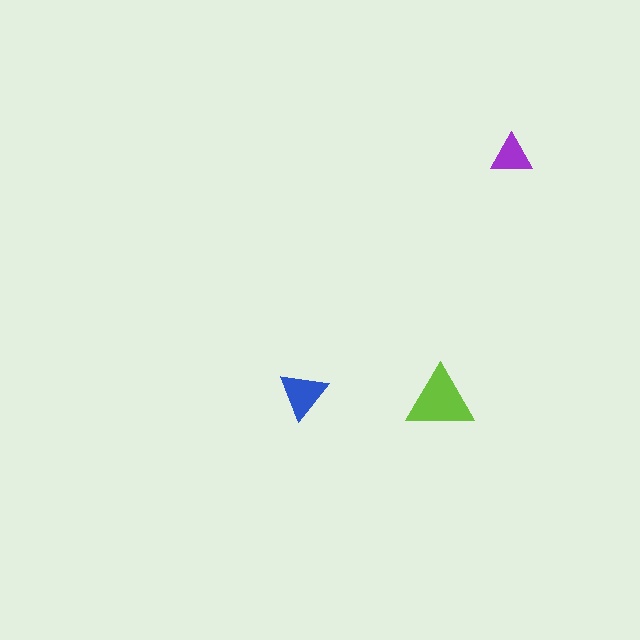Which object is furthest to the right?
The purple triangle is rightmost.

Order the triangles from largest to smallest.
the lime one, the blue one, the purple one.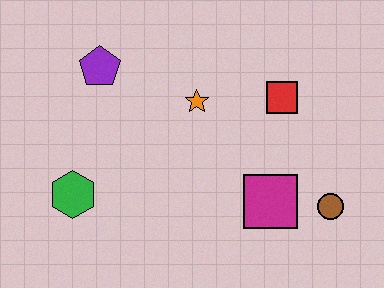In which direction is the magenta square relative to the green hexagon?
The magenta square is to the right of the green hexagon.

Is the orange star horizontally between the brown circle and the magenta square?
No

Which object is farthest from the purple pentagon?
The brown circle is farthest from the purple pentagon.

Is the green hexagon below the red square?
Yes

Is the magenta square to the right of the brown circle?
No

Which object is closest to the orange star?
The red square is closest to the orange star.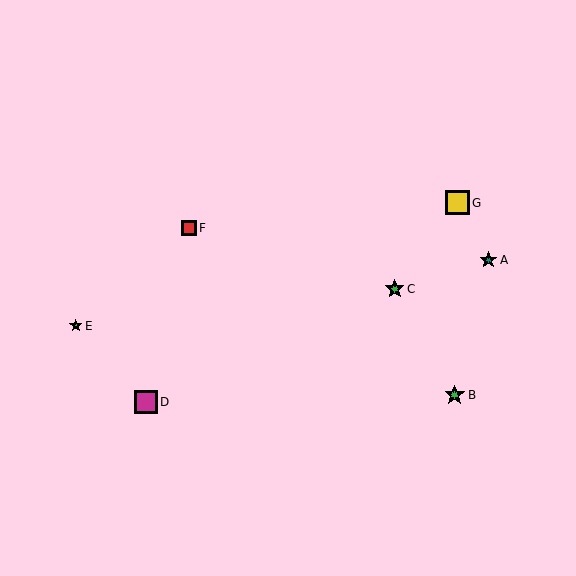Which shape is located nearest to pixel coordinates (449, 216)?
The yellow square (labeled G) at (458, 203) is nearest to that location.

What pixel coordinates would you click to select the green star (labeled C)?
Click at (395, 289) to select the green star C.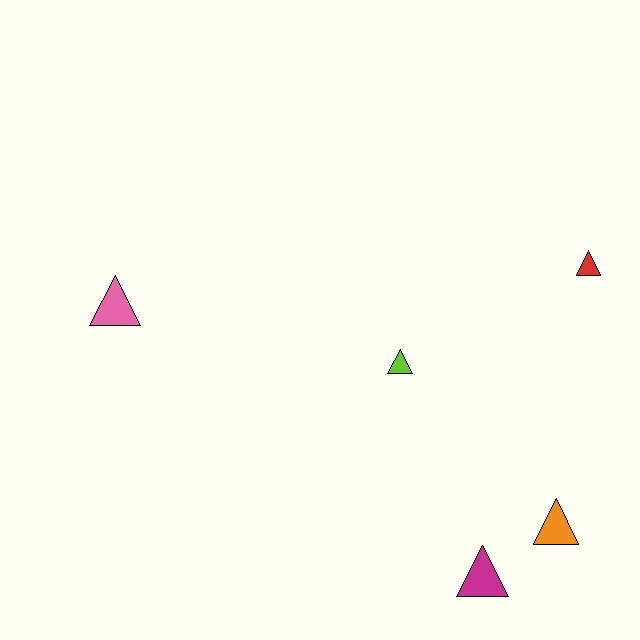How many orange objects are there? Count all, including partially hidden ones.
There is 1 orange object.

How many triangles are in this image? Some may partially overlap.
There are 5 triangles.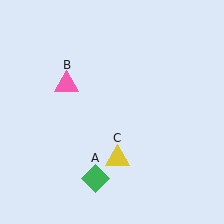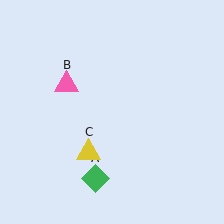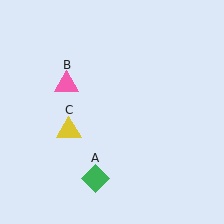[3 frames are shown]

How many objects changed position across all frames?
1 object changed position: yellow triangle (object C).